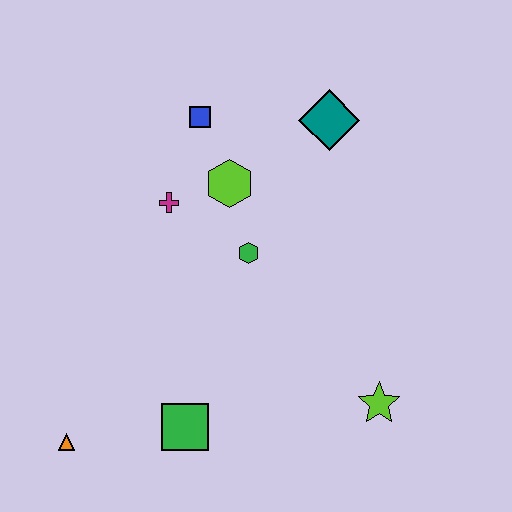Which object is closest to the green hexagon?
The lime hexagon is closest to the green hexagon.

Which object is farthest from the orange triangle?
The teal diamond is farthest from the orange triangle.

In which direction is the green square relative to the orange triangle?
The green square is to the right of the orange triangle.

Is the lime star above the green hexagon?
No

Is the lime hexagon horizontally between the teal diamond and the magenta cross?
Yes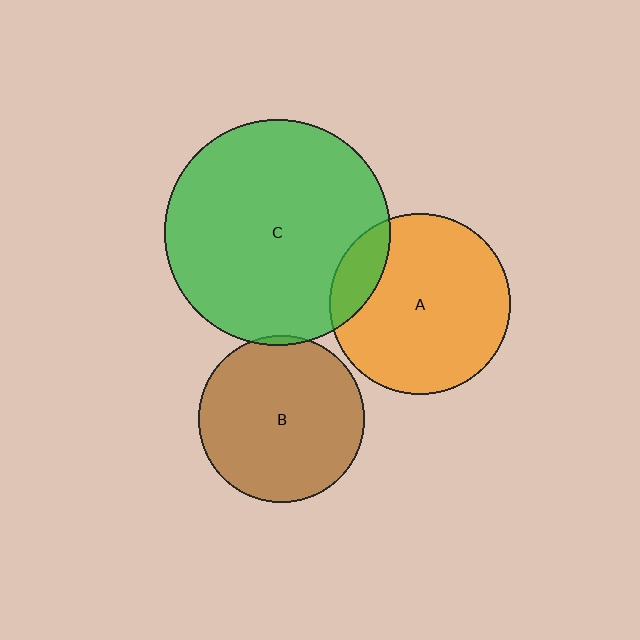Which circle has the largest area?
Circle C (green).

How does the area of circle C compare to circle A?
Approximately 1.6 times.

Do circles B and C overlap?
Yes.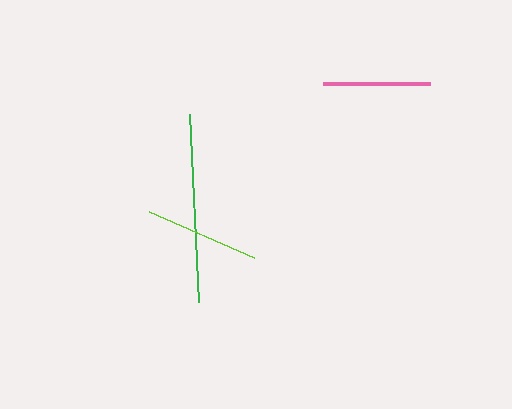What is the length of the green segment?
The green segment is approximately 188 pixels long.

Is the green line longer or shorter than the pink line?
The green line is longer than the pink line.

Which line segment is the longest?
The green line is the longest at approximately 188 pixels.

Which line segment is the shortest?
The pink line is the shortest at approximately 107 pixels.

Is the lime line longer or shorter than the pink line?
The lime line is longer than the pink line.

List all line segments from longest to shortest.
From longest to shortest: green, lime, pink.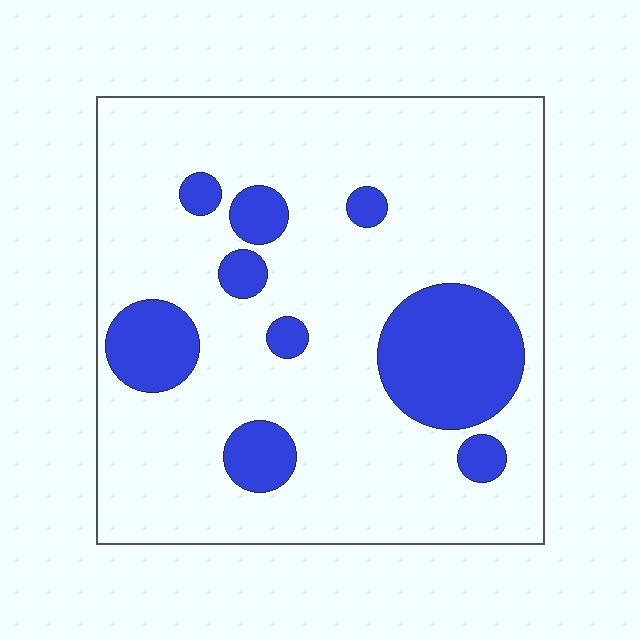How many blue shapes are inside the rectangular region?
9.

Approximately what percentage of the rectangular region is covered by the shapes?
Approximately 20%.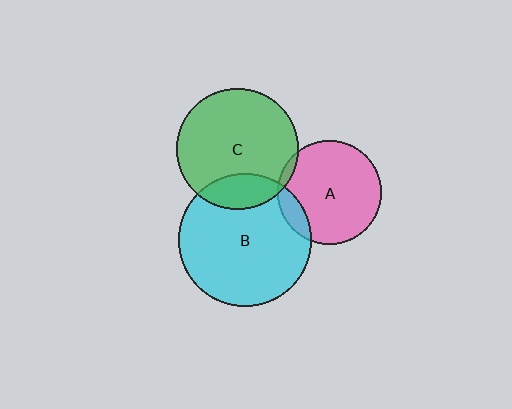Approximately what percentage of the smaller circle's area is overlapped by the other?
Approximately 5%.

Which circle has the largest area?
Circle B (cyan).